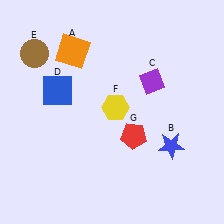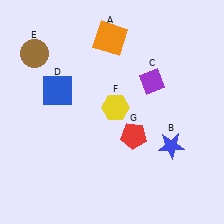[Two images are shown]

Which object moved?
The orange square (A) moved right.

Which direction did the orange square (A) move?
The orange square (A) moved right.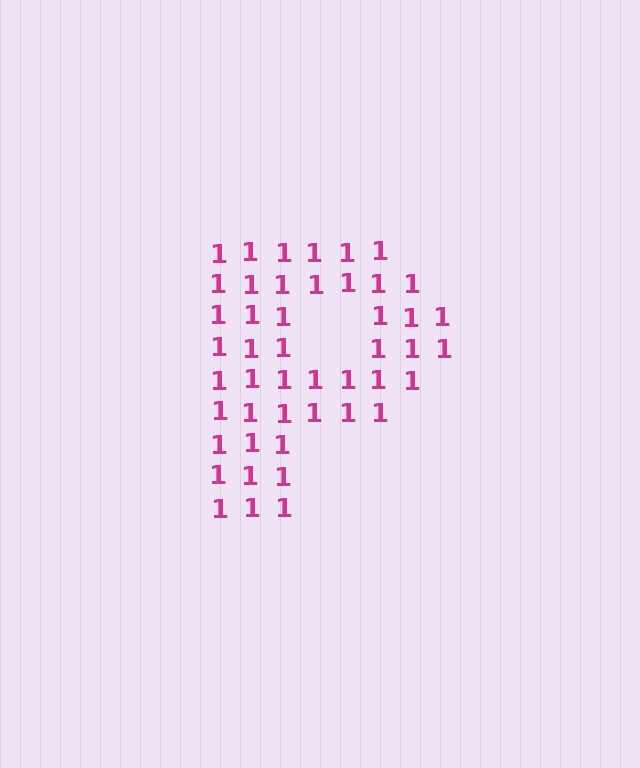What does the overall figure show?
The overall figure shows the letter P.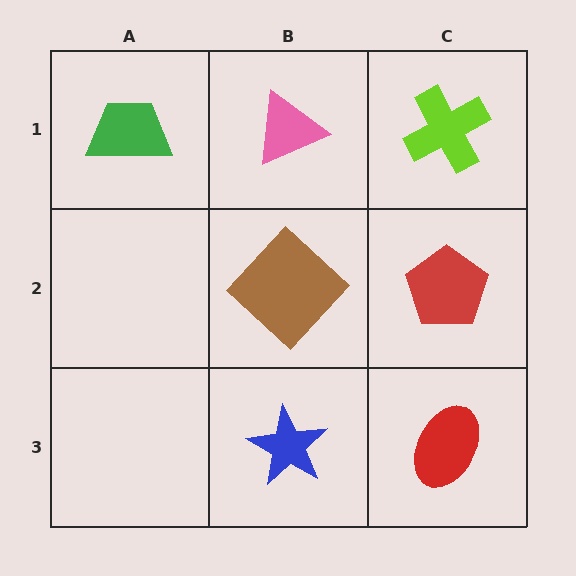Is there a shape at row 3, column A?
No, that cell is empty.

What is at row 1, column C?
A lime cross.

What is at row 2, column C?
A red pentagon.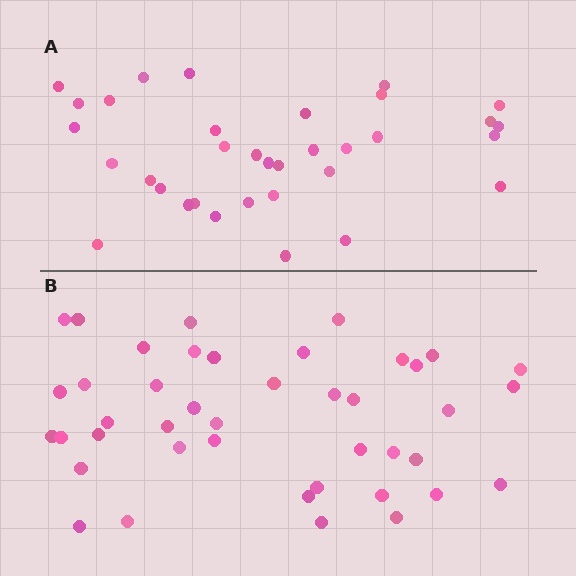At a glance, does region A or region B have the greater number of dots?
Region B (the bottom region) has more dots.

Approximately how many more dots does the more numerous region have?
Region B has roughly 8 or so more dots than region A.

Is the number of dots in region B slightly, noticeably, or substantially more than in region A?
Region B has only slightly more — the two regions are fairly close. The ratio is roughly 1.2 to 1.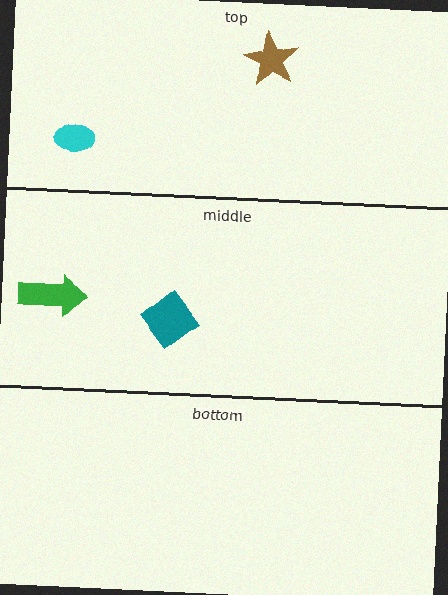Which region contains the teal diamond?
The middle region.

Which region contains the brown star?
The top region.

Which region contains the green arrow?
The middle region.